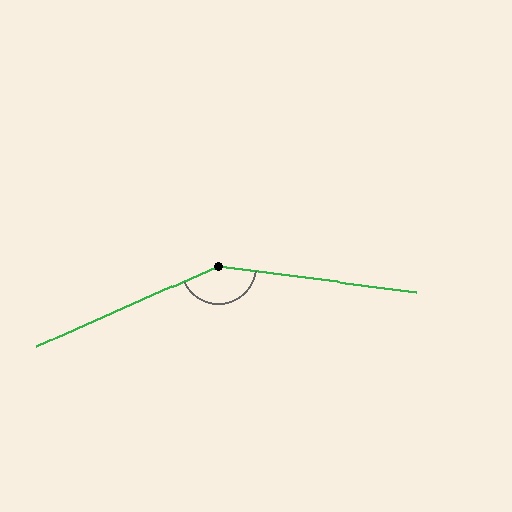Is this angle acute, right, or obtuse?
It is obtuse.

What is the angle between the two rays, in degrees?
Approximately 149 degrees.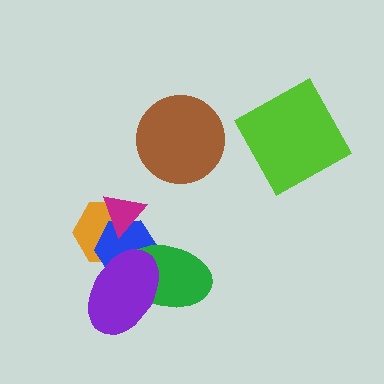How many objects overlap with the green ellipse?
2 objects overlap with the green ellipse.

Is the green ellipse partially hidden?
Yes, it is partially covered by another shape.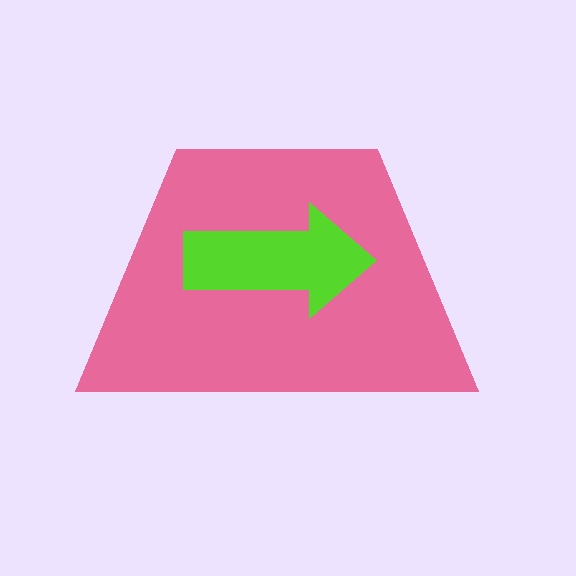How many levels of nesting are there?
2.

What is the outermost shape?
The pink trapezoid.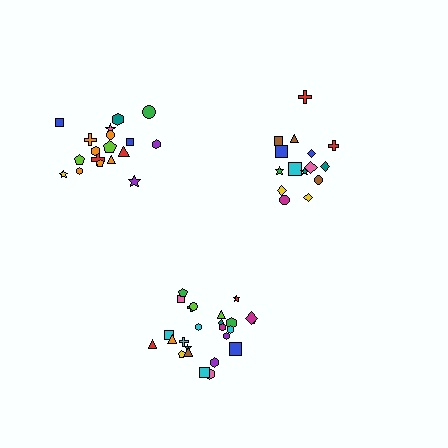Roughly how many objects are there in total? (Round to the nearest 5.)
Roughly 60 objects in total.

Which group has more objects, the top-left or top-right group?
The top-left group.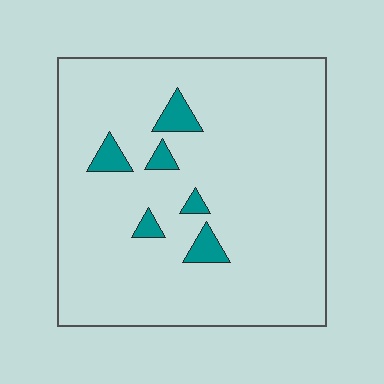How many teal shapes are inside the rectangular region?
6.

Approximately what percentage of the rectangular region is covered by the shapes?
Approximately 5%.